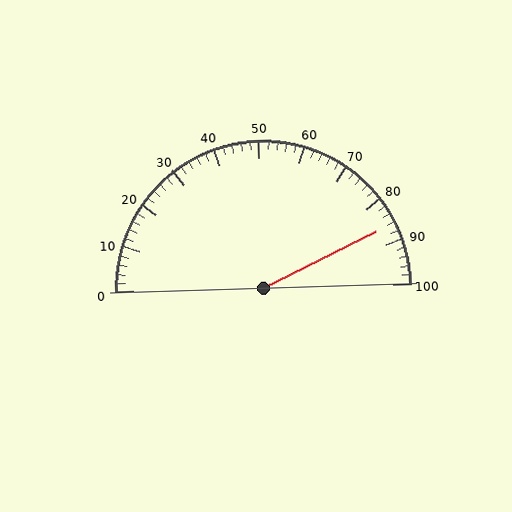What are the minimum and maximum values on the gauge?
The gauge ranges from 0 to 100.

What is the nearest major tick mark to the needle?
The nearest major tick mark is 90.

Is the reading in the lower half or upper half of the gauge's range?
The reading is in the upper half of the range (0 to 100).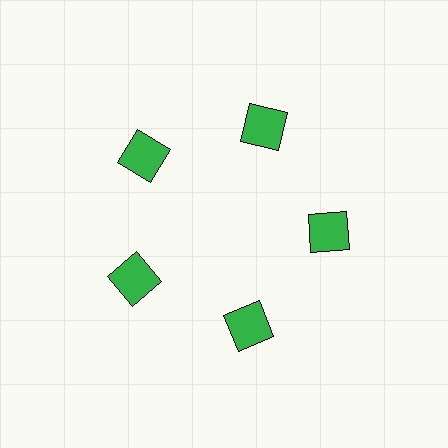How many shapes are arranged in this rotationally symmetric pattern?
There are 5 shapes, arranged in 5 groups of 1.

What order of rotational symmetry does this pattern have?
This pattern has 5-fold rotational symmetry.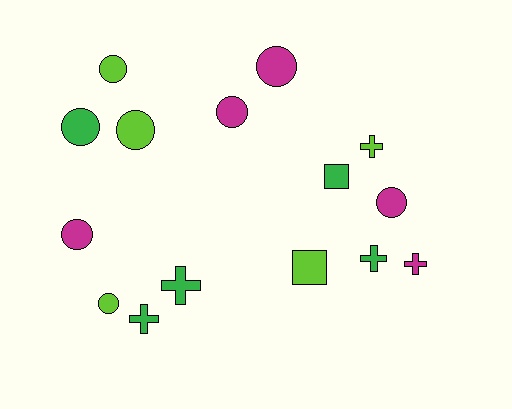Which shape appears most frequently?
Circle, with 8 objects.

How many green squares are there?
There is 1 green square.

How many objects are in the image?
There are 15 objects.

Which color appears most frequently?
Magenta, with 5 objects.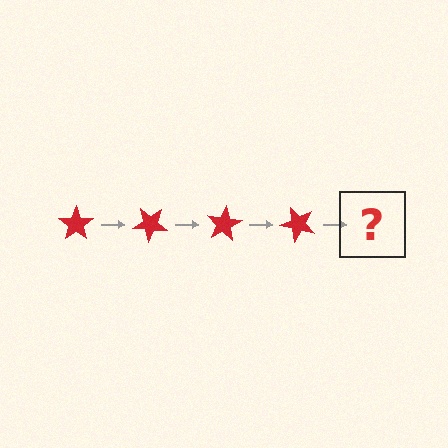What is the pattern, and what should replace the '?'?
The pattern is that the star rotates 40 degrees each step. The '?' should be a red star rotated 160 degrees.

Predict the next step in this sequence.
The next step is a red star rotated 160 degrees.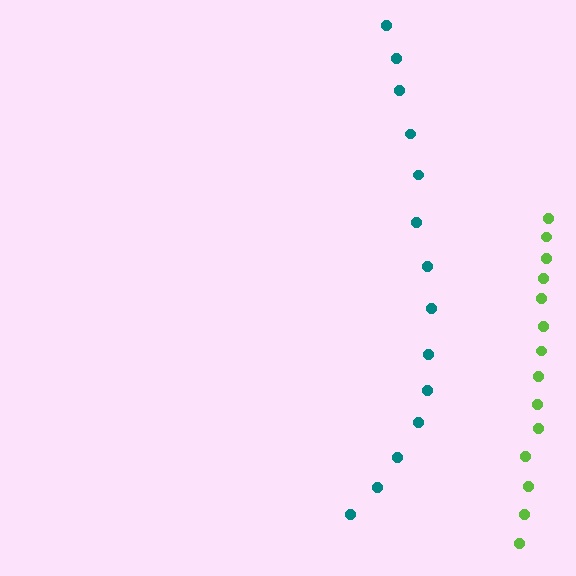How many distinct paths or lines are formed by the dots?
There are 2 distinct paths.